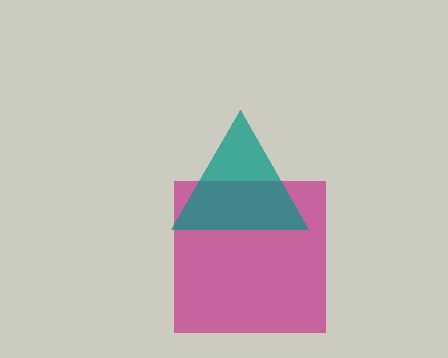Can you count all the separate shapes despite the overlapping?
Yes, there are 2 separate shapes.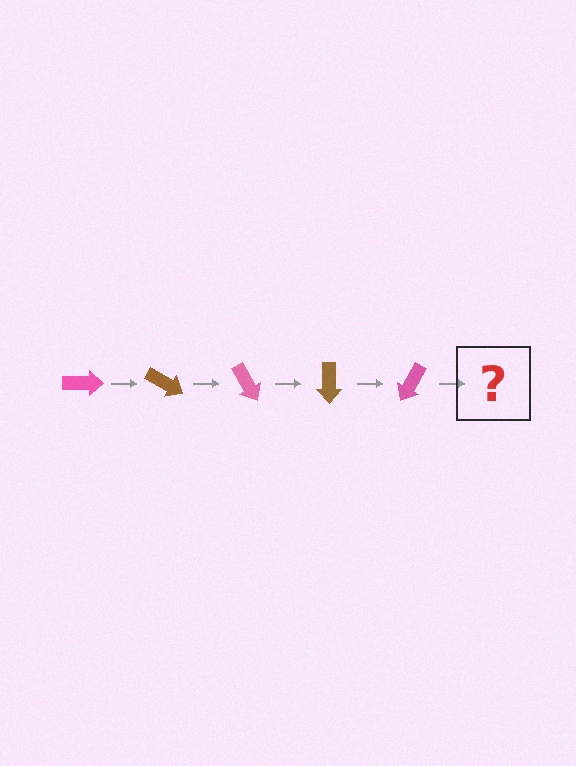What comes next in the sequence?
The next element should be a brown arrow, rotated 150 degrees from the start.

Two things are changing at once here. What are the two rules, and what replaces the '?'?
The two rules are that it rotates 30 degrees each step and the color cycles through pink and brown. The '?' should be a brown arrow, rotated 150 degrees from the start.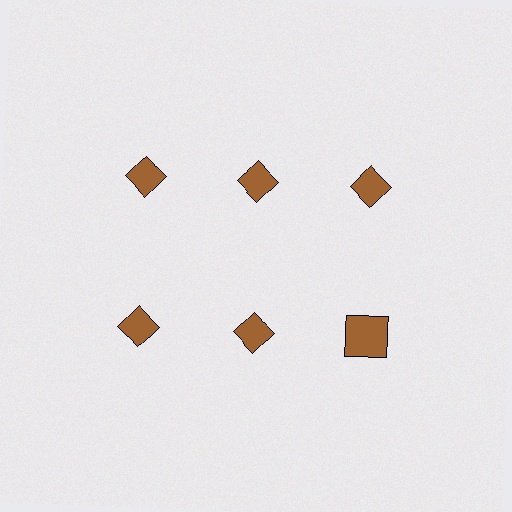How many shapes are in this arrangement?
There are 6 shapes arranged in a grid pattern.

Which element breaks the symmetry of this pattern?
The brown square in the second row, center column breaks the symmetry. All other shapes are brown diamonds.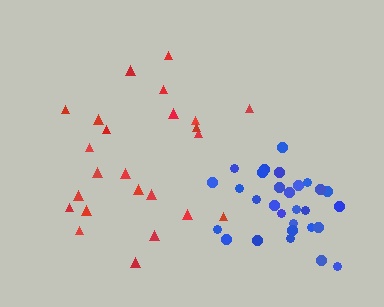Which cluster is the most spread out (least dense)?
Red.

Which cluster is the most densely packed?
Blue.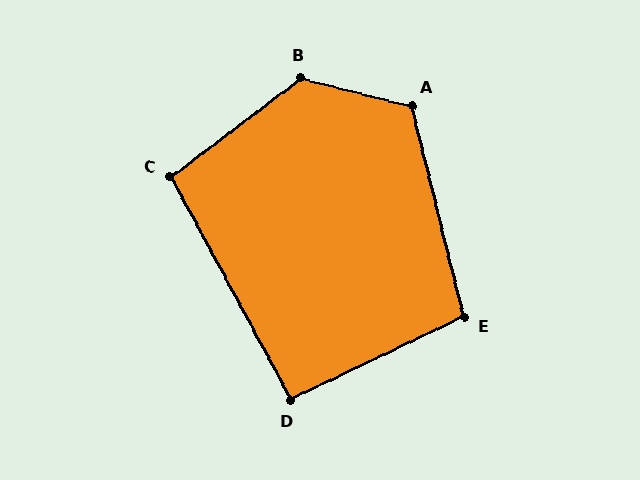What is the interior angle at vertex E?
Approximately 102 degrees (obtuse).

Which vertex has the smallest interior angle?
D, at approximately 93 degrees.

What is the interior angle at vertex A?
Approximately 118 degrees (obtuse).